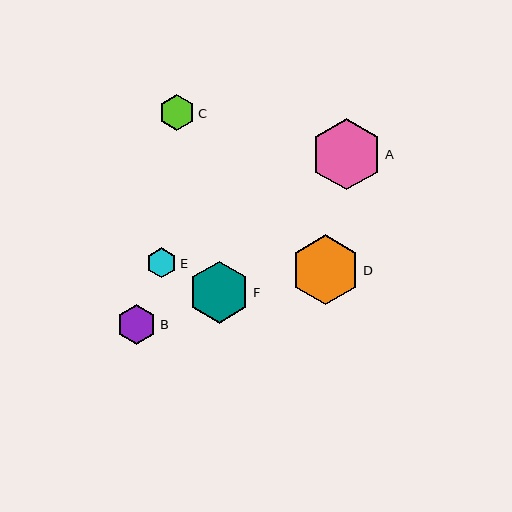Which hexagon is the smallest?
Hexagon E is the smallest with a size of approximately 30 pixels.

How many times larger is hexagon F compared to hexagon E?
Hexagon F is approximately 2.1 times the size of hexagon E.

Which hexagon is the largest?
Hexagon A is the largest with a size of approximately 71 pixels.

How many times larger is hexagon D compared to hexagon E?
Hexagon D is approximately 2.3 times the size of hexagon E.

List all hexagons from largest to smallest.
From largest to smallest: A, D, F, B, C, E.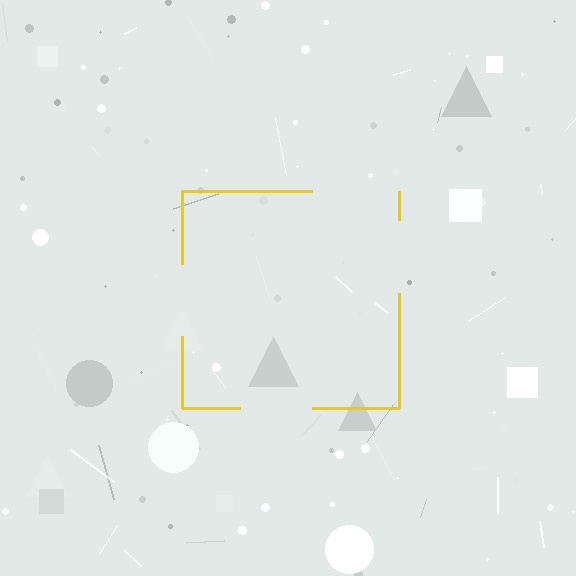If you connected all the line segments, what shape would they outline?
They would outline a square.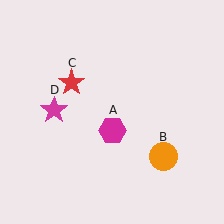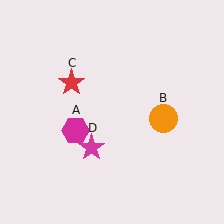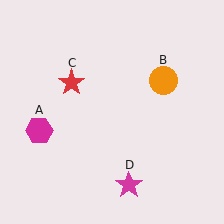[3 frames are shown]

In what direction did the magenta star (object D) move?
The magenta star (object D) moved down and to the right.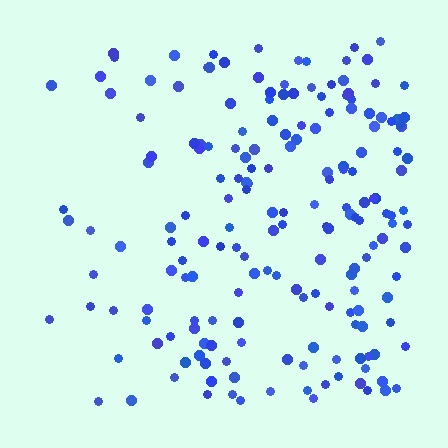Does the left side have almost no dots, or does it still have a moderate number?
Still a moderate number, just noticeably fewer than the right.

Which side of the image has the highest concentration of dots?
The right.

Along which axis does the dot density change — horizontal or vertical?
Horizontal.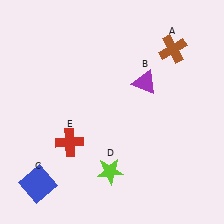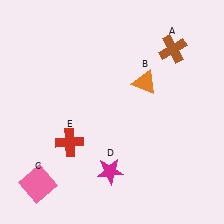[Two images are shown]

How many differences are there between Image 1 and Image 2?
There are 3 differences between the two images.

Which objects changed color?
B changed from purple to orange. C changed from blue to pink. D changed from lime to magenta.